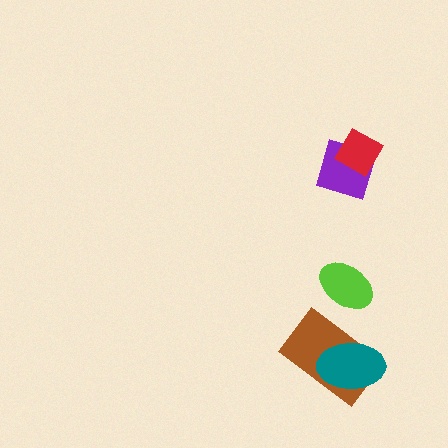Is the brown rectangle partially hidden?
Yes, it is partially covered by another shape.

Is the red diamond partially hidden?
No, no other shape covers it.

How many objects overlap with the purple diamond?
1 object overlaps with the purple diamond.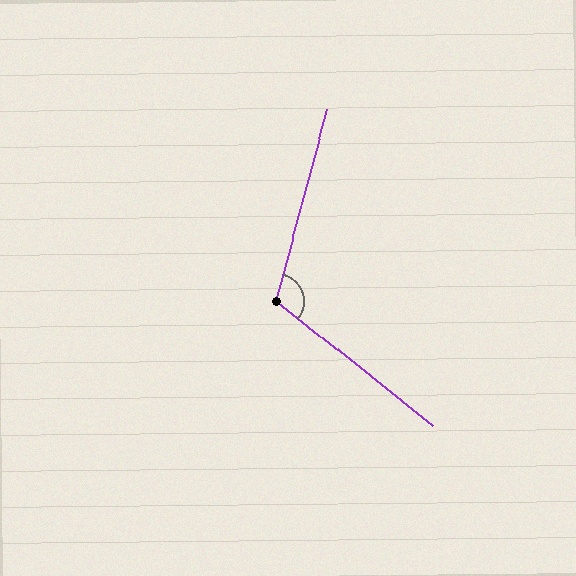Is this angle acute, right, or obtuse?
It is obtuse.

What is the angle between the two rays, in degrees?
Approximately 114 degrees.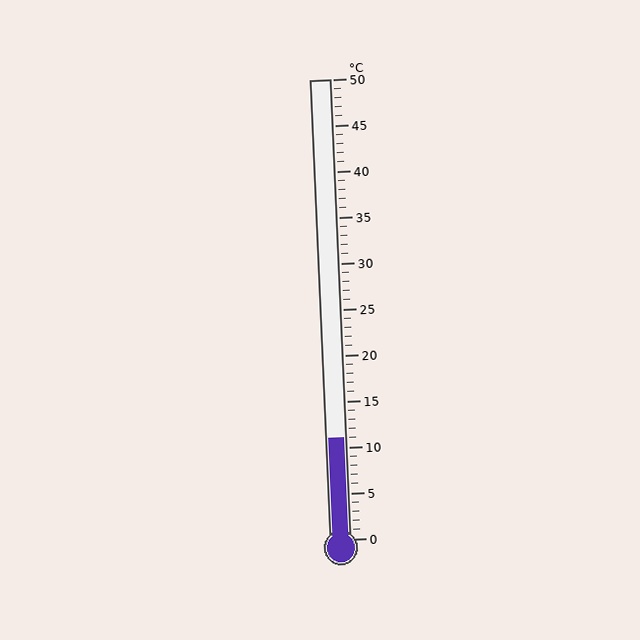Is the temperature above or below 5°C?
The temperature is above 5°C.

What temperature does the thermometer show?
The thermometer shows approximately 11°C.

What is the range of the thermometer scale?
The thermometer scale ranges from 0°C to 50°C.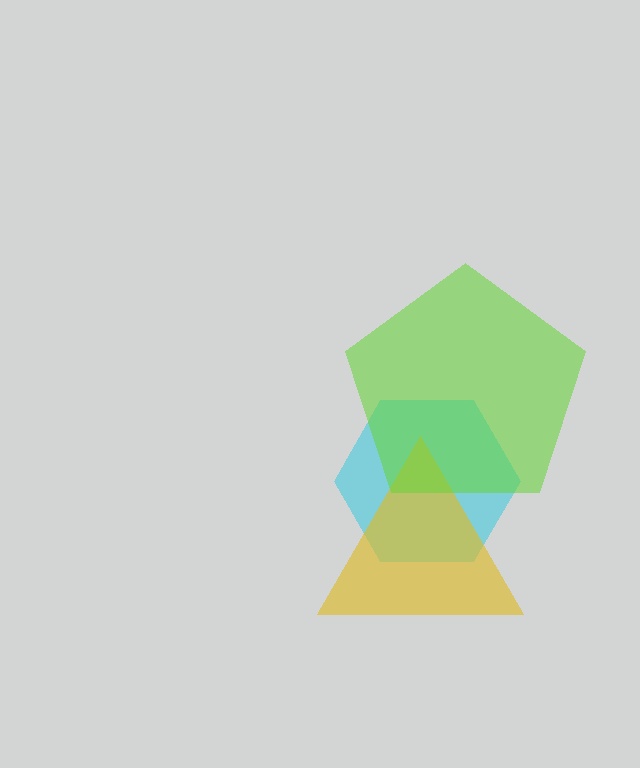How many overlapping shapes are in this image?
There are 3 overlapping shapes in the image.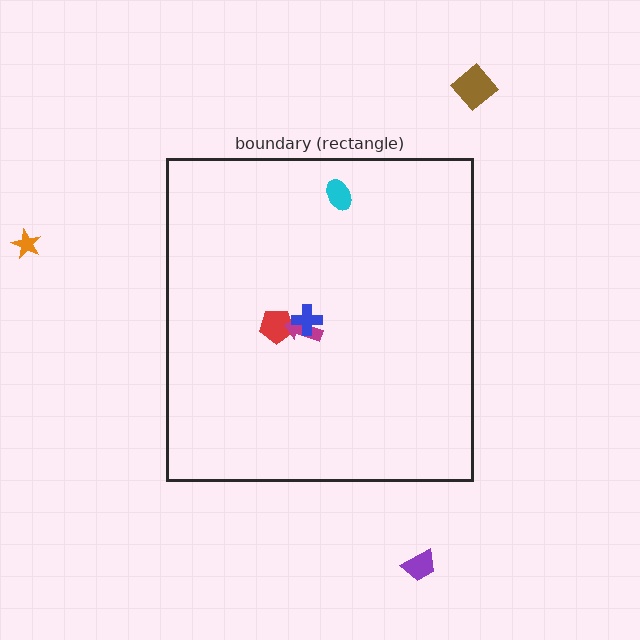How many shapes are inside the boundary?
4 inside, 3 outside.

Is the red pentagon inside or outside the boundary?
Inside.